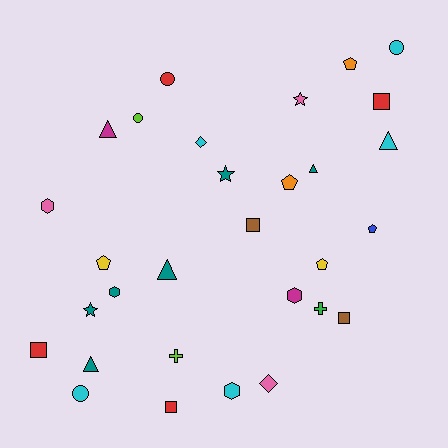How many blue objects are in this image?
There is 1 blue object.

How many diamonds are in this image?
There are 2 diamonds.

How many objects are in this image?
There are 30 objects.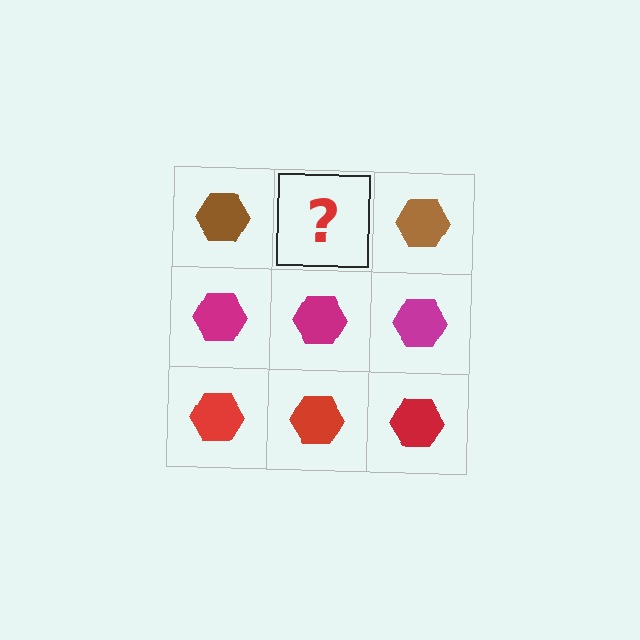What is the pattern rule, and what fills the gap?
The rule is that each row has a consistent color. The gap should be filled with a brown hexagon.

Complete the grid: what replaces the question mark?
The question mark should be replaced with a brown hexagon.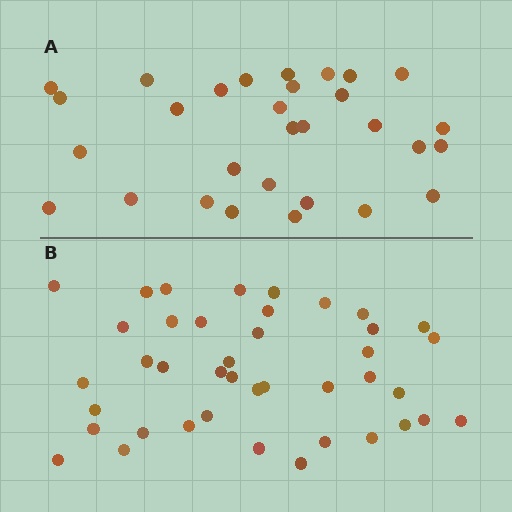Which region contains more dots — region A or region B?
Region B (the bottom region) has more dots.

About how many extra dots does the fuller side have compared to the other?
Region B has roughly 12 or so more dots than region A.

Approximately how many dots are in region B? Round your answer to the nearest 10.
About 40 dots. (The exact count is 41, which rounds to 40.)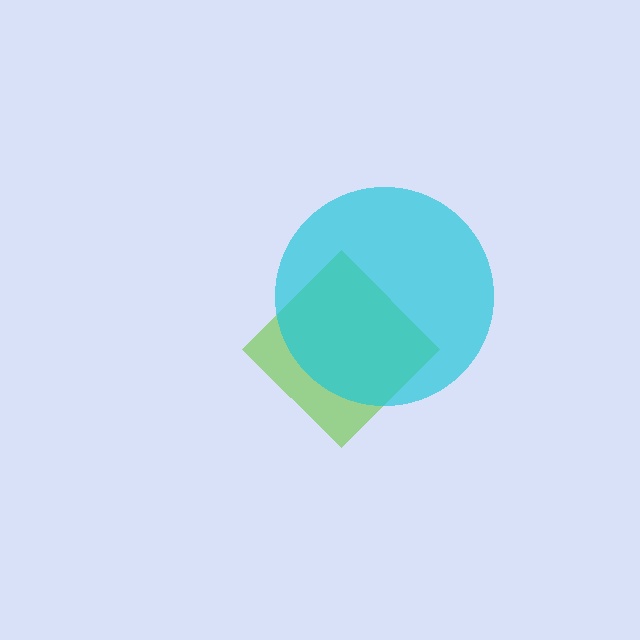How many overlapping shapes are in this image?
There are 2 overlapping shapes in the image.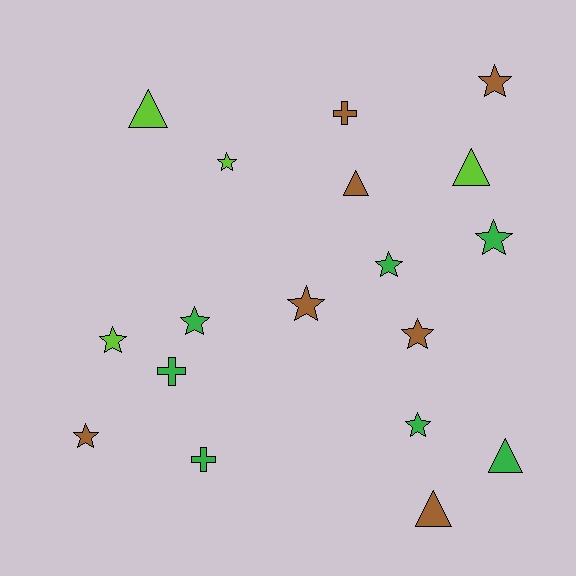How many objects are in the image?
There are 18 objects.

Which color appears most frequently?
Brown, with 7 objects.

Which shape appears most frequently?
Star, with 10 objects.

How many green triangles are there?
There is 1 green triangle.